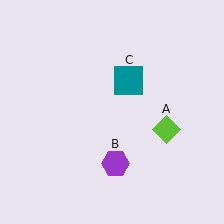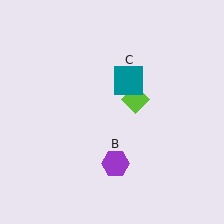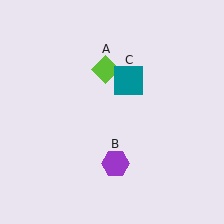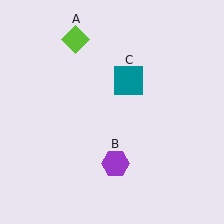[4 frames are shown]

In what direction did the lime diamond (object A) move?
The lime diamond (object A) moved up and to the left.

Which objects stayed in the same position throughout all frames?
Purple hexagon (object B) and teal square (object C) remained stationary.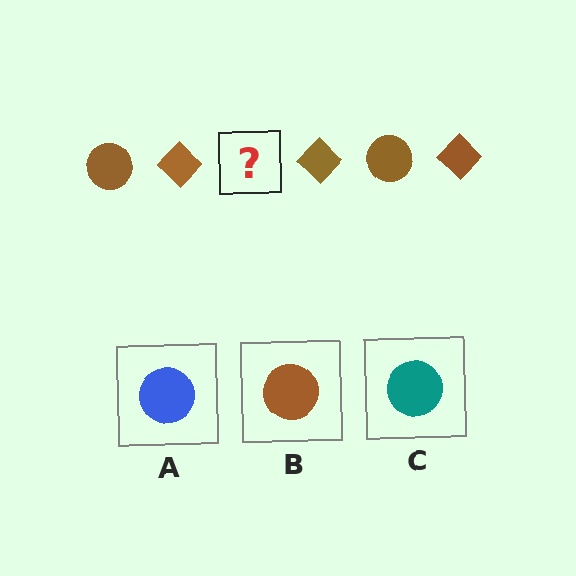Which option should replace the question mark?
Option B.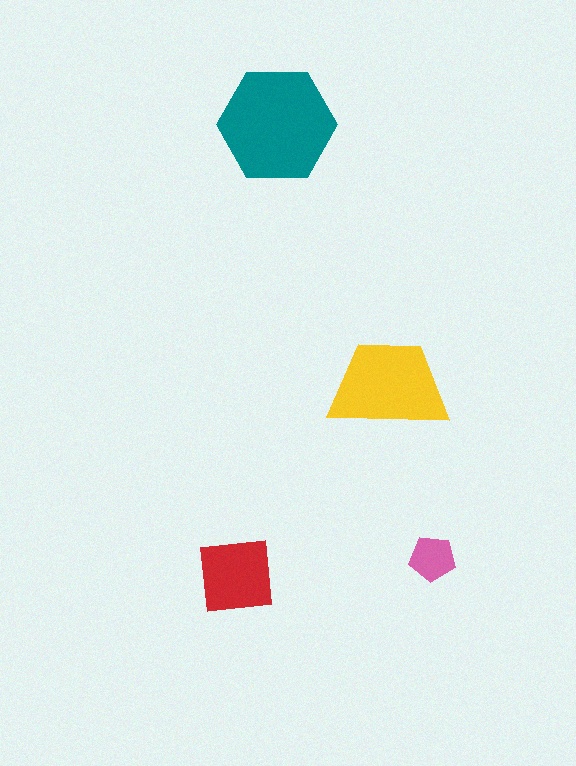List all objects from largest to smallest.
The teal hexagon, the yellow trapezoid, the red square, the pink pentagon.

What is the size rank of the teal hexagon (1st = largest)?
1st.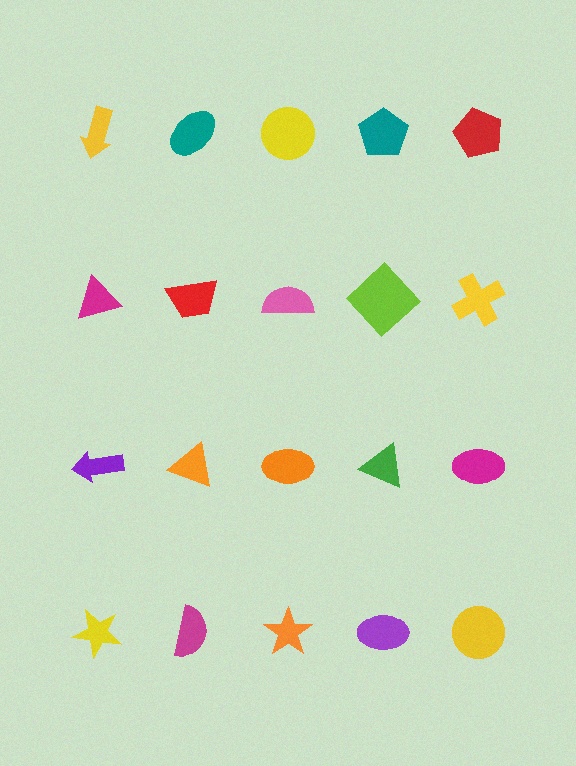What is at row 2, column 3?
A pink semicircle.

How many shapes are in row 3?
5 shapes.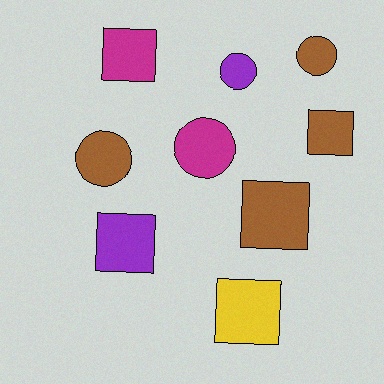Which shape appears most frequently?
Square, with 5 objects.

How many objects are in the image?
There are 9 objects.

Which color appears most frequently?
Brown, with 4 objects.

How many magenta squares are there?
There is 1 magenta square.